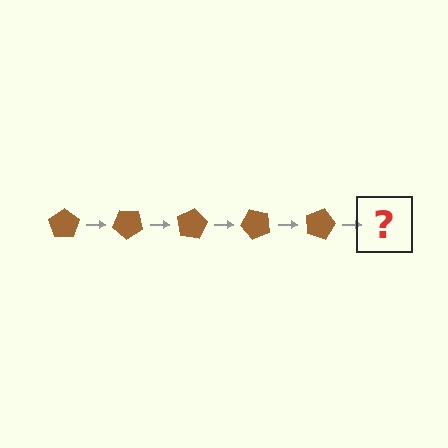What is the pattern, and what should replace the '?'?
The pattern is that the pentagon rotates 40 degrees each step. The '?' should be a brown pentagon rotated 200 degrees.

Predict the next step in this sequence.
The next step is a brown pentagon rotated 200 degrees.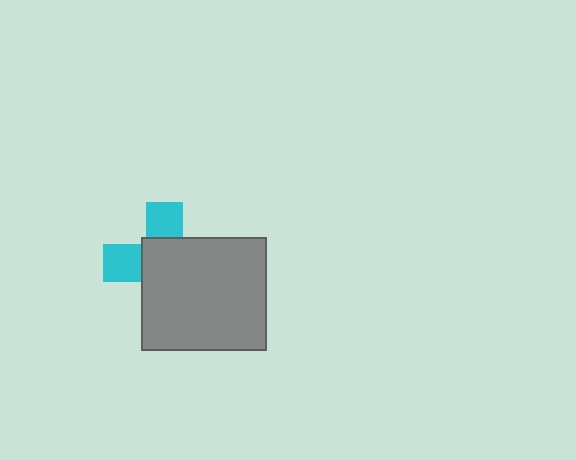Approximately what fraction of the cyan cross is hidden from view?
Roughly 64% of the cyan cross is hidden behind the gray rectangle.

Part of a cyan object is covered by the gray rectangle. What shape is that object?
It is a cross.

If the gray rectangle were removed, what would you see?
You would see the complete cyan cross.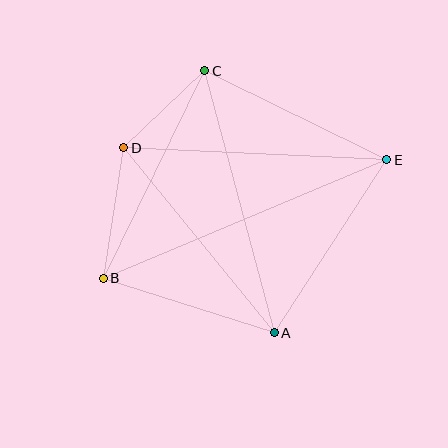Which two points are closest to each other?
Points C and D are closest to each other.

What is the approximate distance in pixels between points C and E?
The distance between C and E is approximately 202 pixels.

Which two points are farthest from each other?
Points B and E are farthest from each other.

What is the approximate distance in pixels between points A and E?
The distance between A and E is approximately 206 pixels.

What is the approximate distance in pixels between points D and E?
The distance between D and E is approximately 263 pixels.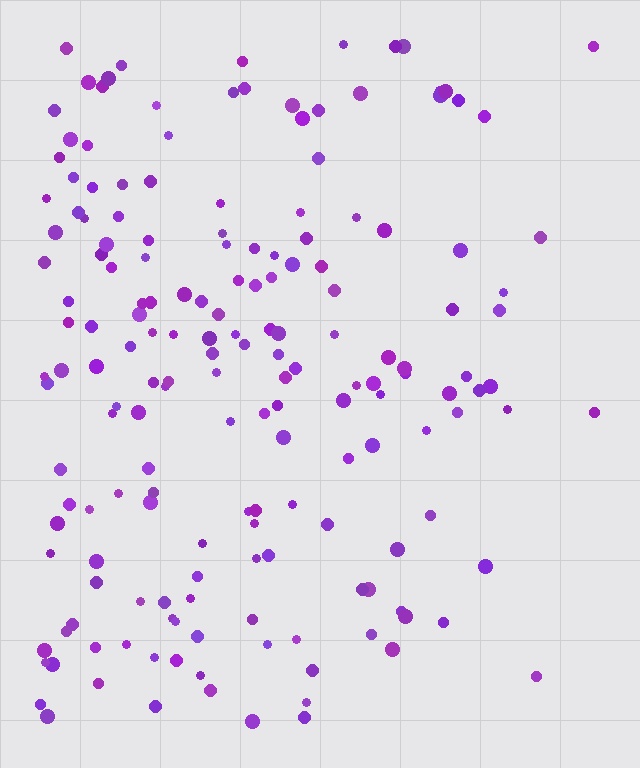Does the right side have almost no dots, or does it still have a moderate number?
Still a moderate number, just noticeably fewer than the left.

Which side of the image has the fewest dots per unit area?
The right.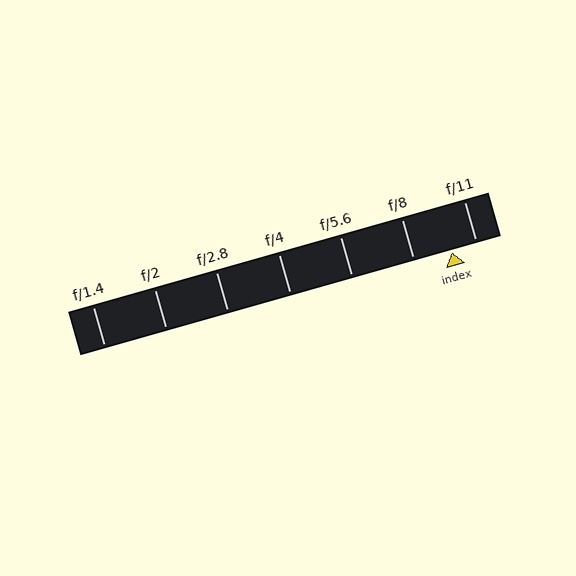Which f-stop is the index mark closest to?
The index mark is closest to f/11.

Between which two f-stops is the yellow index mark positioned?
The index mark is between f/8 and f/11.